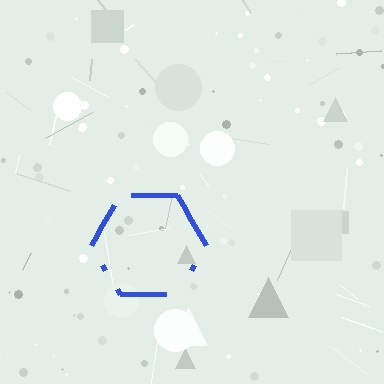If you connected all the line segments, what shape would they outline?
They would outline a hexagon.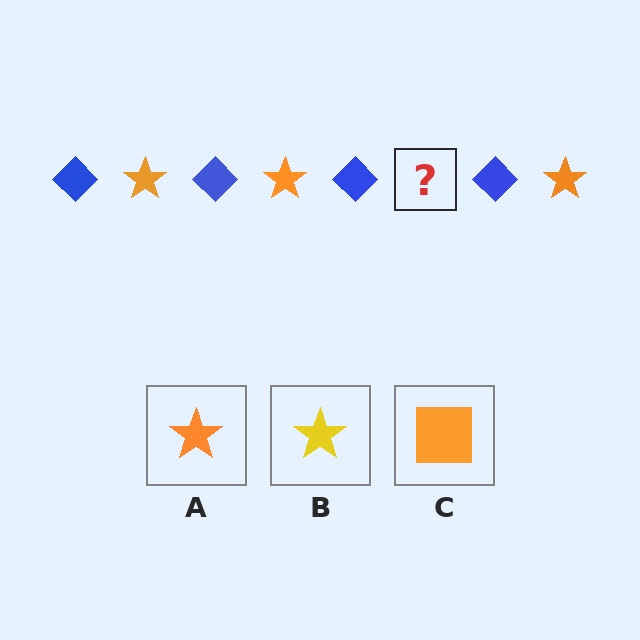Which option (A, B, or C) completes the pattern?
A.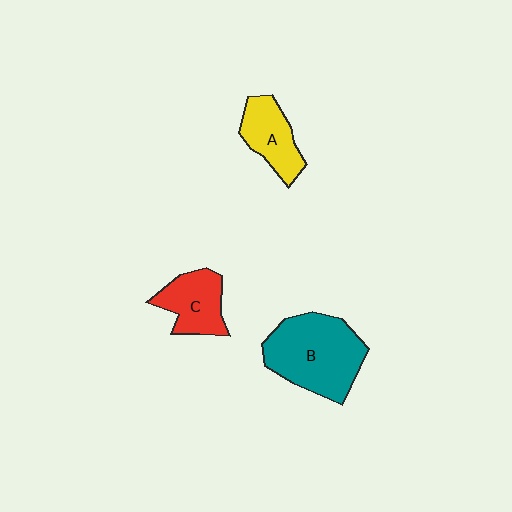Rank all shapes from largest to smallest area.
From largest to smallest: B (teal), C (red), A (yellow).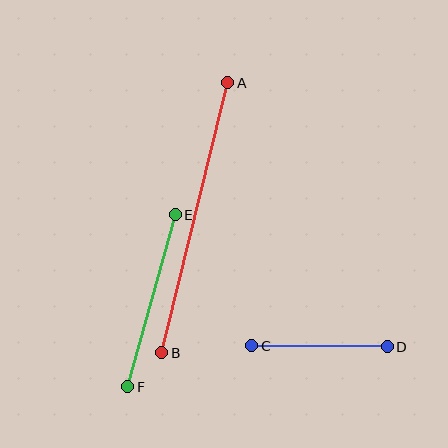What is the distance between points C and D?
The distance is approximately 136 pixels.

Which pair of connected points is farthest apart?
Points A and B are farthest apart.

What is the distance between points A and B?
The distance is approximately 278 pixels.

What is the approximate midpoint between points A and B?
The midpoint is at approximately (195, 218) pixels.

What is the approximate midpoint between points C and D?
The midpoint is at approximately (319, 346) pixels.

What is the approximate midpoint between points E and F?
The midpoint is at approximately (152, 301) pixels.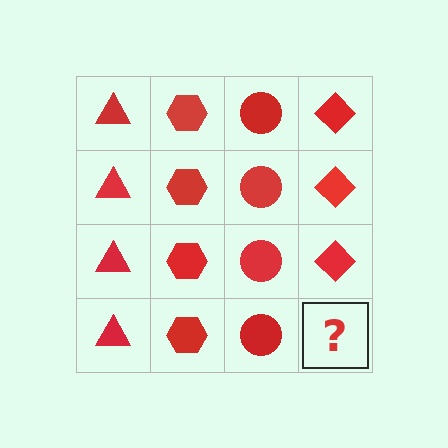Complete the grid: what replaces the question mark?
The question mark should be replaced with a red diamond.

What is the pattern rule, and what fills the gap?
The rule is that each column has a consistent shape. The gap should be filled with a red diamond.